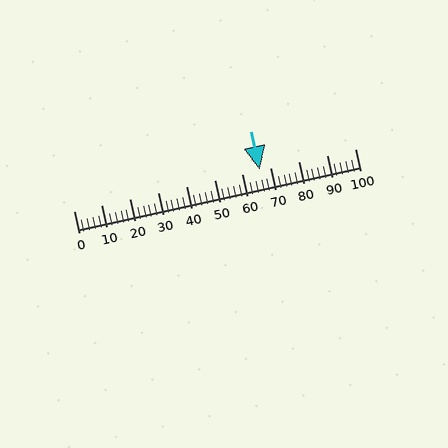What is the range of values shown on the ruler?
The ruler shows values from 0 to 100.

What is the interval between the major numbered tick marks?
The major tick marks are spaced 10 units apart.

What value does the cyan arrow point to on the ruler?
The cyan arrow points to approximately 66.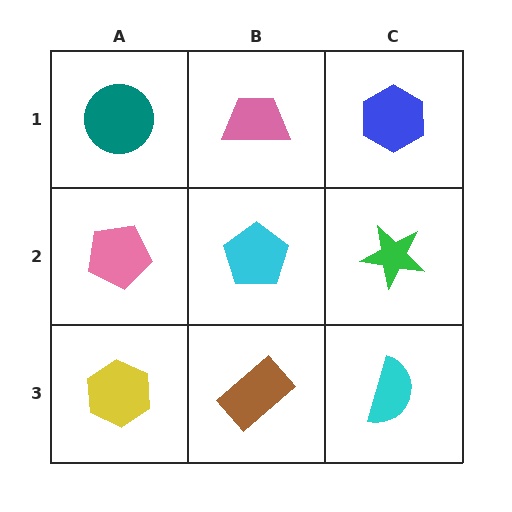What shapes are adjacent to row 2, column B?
A pink trapezoid (row 1, column B), a brown rectangle (row 3, column B), a pink pentagon (row 2, column A), a green star (row 2, column C).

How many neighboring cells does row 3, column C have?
2.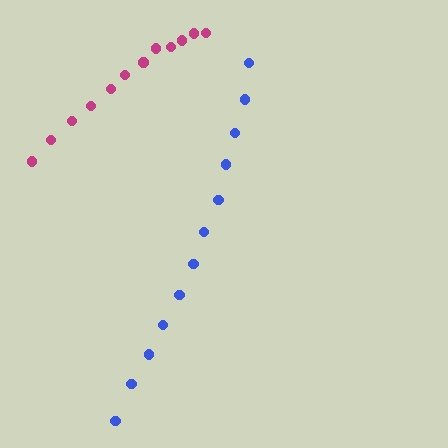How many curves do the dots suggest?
There are 2 distinct paths.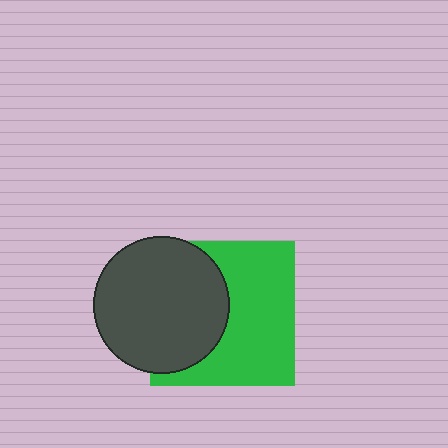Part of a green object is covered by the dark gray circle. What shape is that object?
It is a square.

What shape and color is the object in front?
The object in front is a dark gray circle.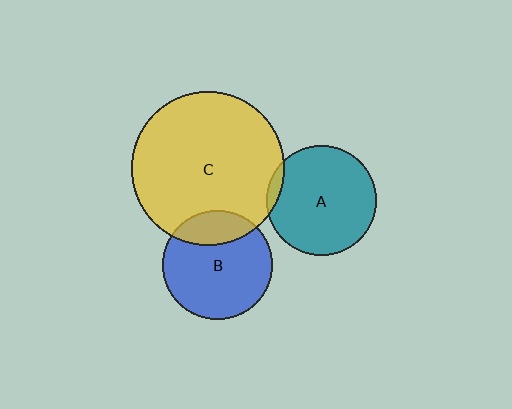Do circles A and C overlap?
Yes.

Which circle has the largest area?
Circle C (yellow).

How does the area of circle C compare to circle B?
Approximately 2.0 times.